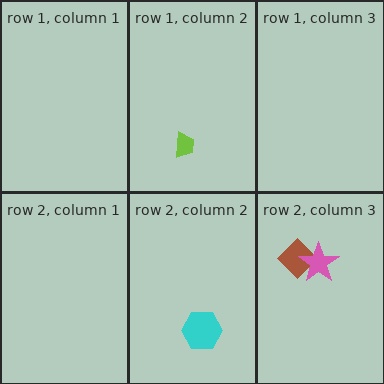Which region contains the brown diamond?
The row 2, column 3 region.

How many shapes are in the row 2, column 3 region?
2.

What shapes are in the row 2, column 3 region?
The brown diamond, the pink star.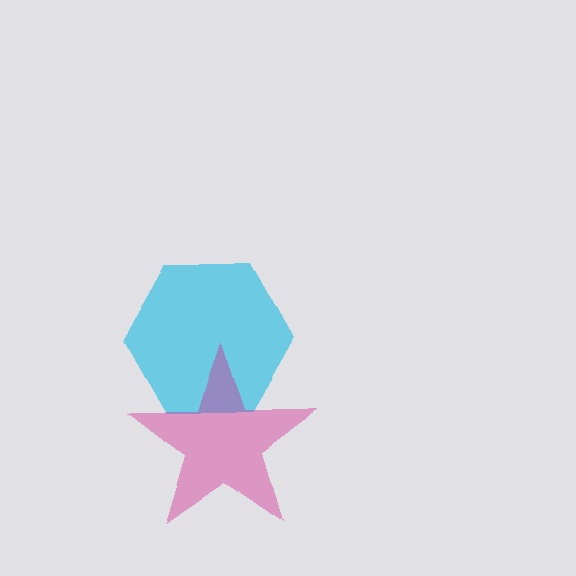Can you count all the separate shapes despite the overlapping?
Yes, there are 2 separate shapes.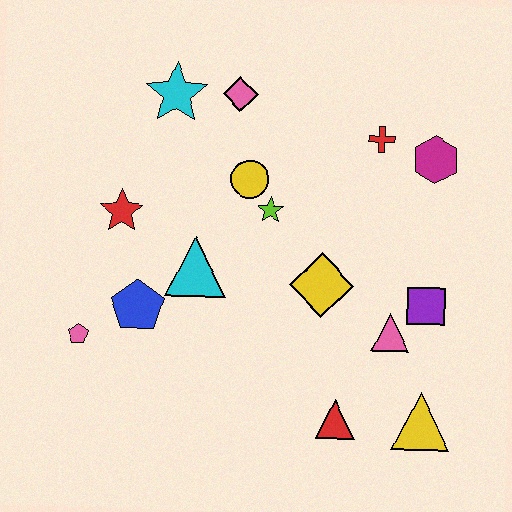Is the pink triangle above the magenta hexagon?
No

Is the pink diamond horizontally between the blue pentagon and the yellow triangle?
Yes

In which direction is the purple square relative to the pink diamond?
The purple square is below the pink diamond.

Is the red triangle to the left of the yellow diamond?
No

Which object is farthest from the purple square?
The pink pentagon is farthest from the purple square.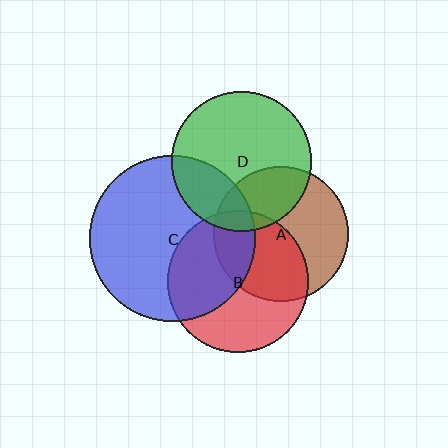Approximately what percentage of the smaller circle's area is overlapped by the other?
Approximately 30%.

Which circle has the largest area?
Circle C (blue).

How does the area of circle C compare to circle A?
Approximately 1.5 times.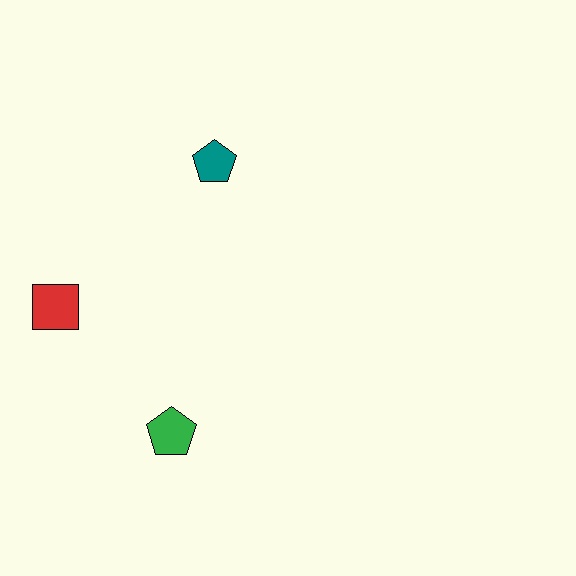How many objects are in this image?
There are 3 objects.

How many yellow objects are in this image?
There are no yellow objects.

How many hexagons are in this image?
There are no hexagons.